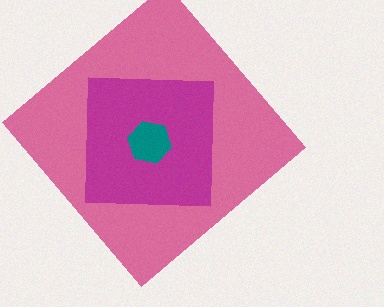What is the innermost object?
The teal hexagon.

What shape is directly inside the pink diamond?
The magenta square.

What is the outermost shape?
The pink diamond.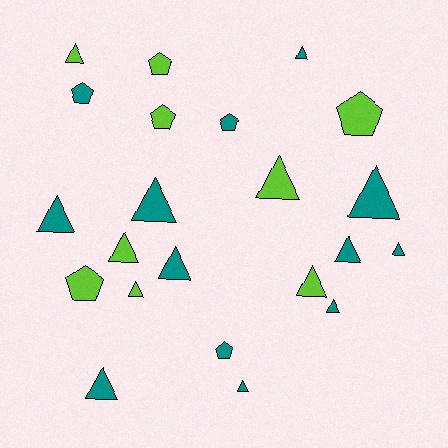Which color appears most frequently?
Teal, with 13 objects.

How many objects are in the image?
There are 22 objects.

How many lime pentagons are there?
There are 4 lime pentagons.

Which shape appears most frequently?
Triangle, with 15 objects.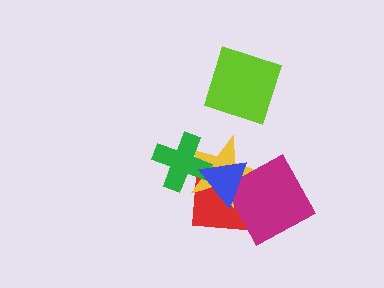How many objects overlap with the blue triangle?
4 objects overlap with the blue triangle.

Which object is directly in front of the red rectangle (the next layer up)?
The yellow star is directly in front of the red rectangle.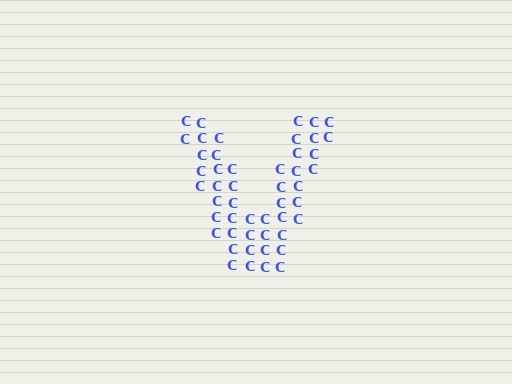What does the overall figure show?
The overall figure shows the letter V.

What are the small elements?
The small elements are letter C's.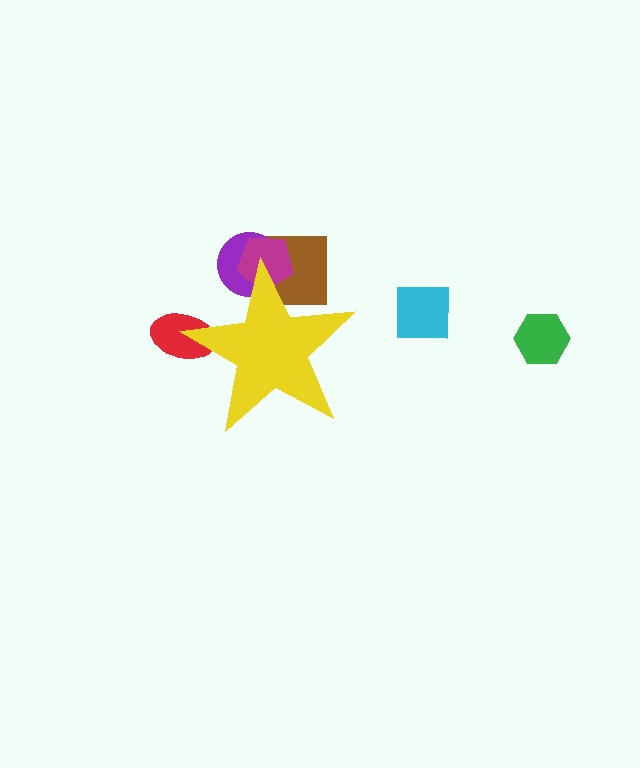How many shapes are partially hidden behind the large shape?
4 shapes are partially hidden.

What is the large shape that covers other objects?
A yellow star.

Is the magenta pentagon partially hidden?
Yes, the magenta pentagon is partially hidden behind the yellow star.